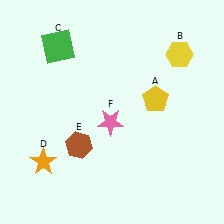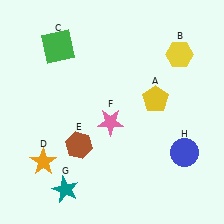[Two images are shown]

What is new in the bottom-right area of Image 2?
A blue circle (H) was added in the bottom-right area of Image 2.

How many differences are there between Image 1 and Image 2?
There are 2 differences between the two images.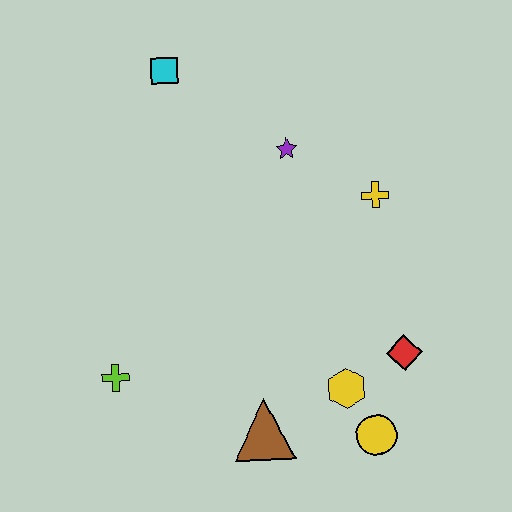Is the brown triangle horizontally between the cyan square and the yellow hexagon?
Yes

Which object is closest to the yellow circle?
The yellow hexagon is closest to the yellow circle.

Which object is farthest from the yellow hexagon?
The cyan square is farthest from the yellow hexagon.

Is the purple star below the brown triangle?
No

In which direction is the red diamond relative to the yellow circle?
The red diamond is above the yellow circle.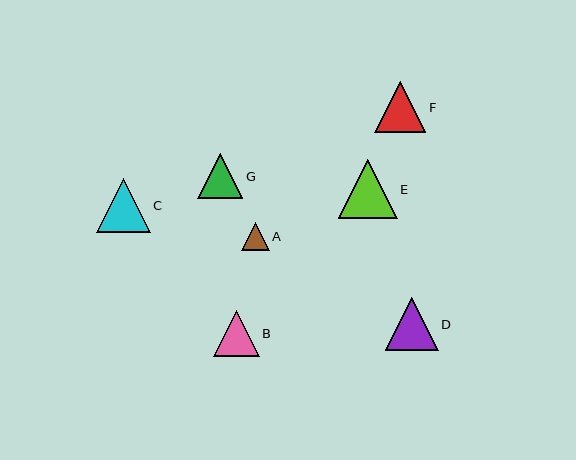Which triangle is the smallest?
Triangle A is the smallest with a size of approximately 28 pixels.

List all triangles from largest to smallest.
From largest to smallest: E, C, D, F, B, G, A.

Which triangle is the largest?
Triangle E is the largest with a size of approximately 59 pixels.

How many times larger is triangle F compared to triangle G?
Triangle F is approximately 1.1 times the size of triangle G.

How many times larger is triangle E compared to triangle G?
Triangle E is approximately 1.3 times the size of triangle G.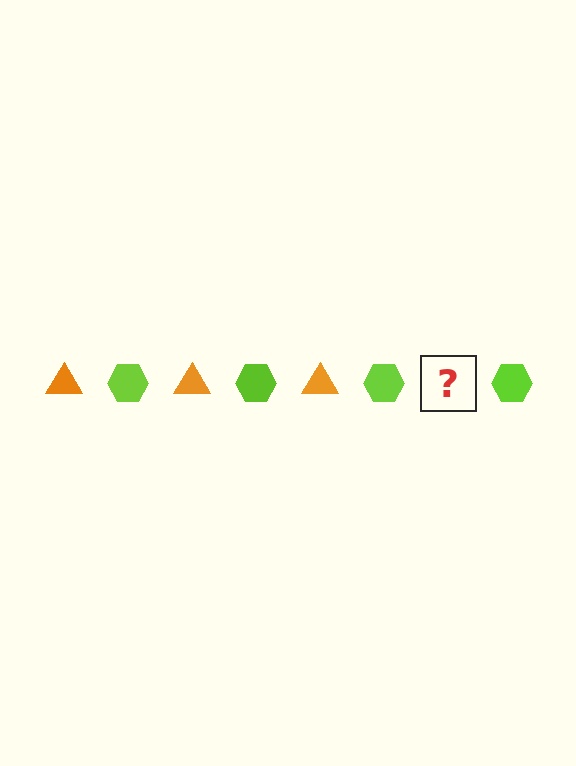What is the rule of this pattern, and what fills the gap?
The rule is that the pattern alternates between orange triangle and lime hexagon. The gap should be filled with an orange triangle.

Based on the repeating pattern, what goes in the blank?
The blank should be an orange triangle.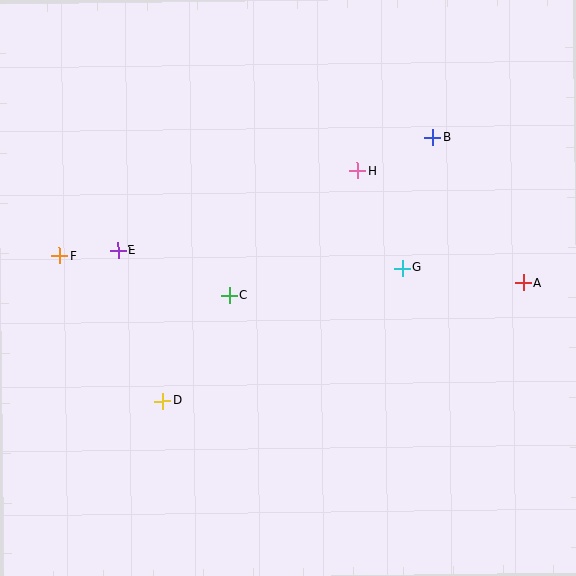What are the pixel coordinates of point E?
Point E is at (118, 250).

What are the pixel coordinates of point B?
Point B is at (433, 138).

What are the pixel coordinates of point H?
Point H is at (357, 171).